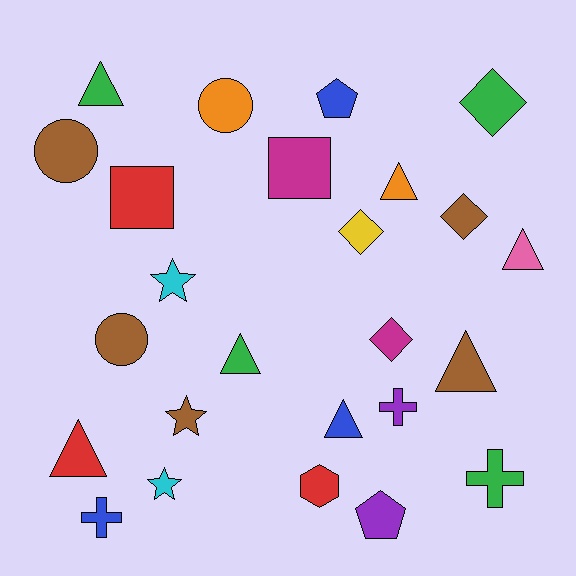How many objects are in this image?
There are 25 objects.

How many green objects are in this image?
There are 4 green objects.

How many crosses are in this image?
There are 3 crosses.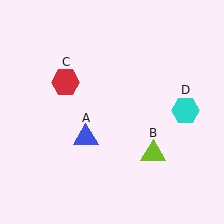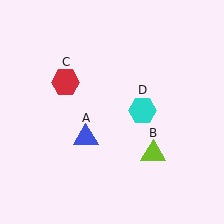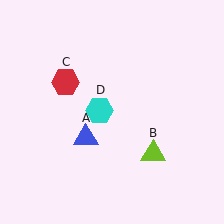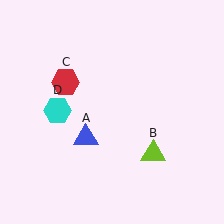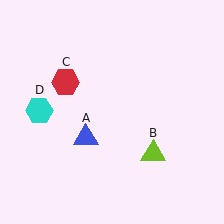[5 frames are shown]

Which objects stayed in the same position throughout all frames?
Blue triangle (object A) and lime triangle (object B) and red hexagon (object C) remained stationary.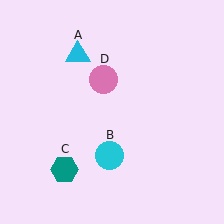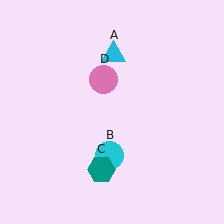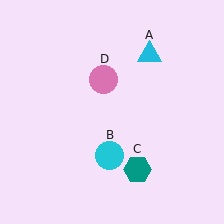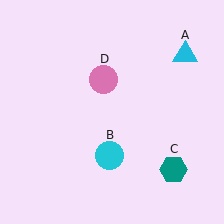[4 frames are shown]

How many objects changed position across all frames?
2 objects changed position: cyan triangle (object A), teal hexagon (object C).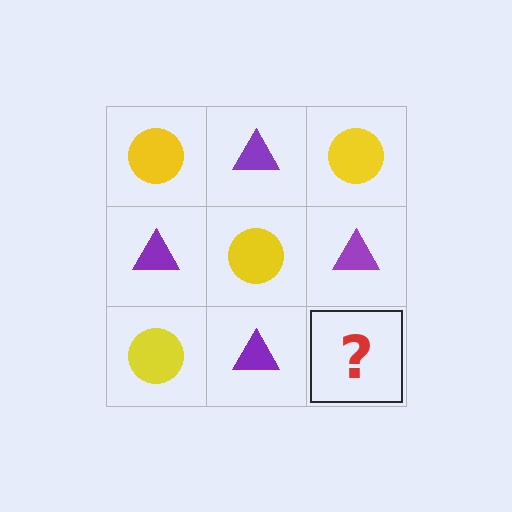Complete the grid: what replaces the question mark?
The question mark should be replaced with a yellow circle.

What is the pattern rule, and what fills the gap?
The rule is that it alternates yellow circle and purple triangle in a checkerboard pattern. The gap should be filled with a yellow circle.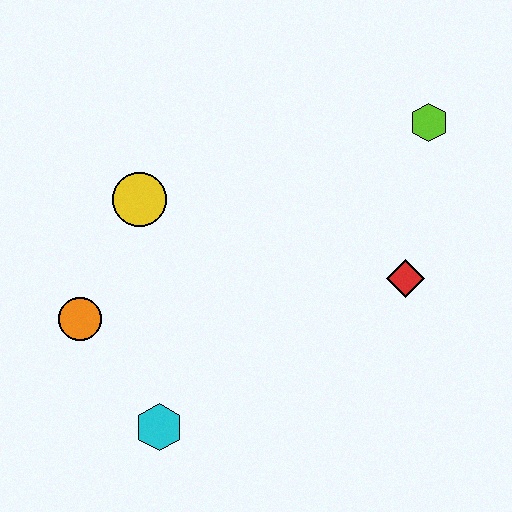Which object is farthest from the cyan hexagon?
The lime hexagon is farthest from the cyan hexagon.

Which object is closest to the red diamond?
The lime hexagon is closest to the red diamond.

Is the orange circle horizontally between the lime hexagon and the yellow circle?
No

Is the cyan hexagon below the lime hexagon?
Yes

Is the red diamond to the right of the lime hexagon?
No